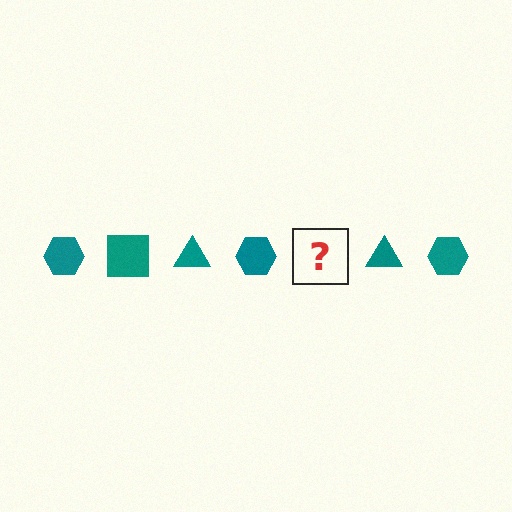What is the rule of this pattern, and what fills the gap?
The rule is that the pattern cycles through hexagon, square, triangle shapes in teal. The gap should be filled with a teal square.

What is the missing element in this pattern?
The missing element is a teal square.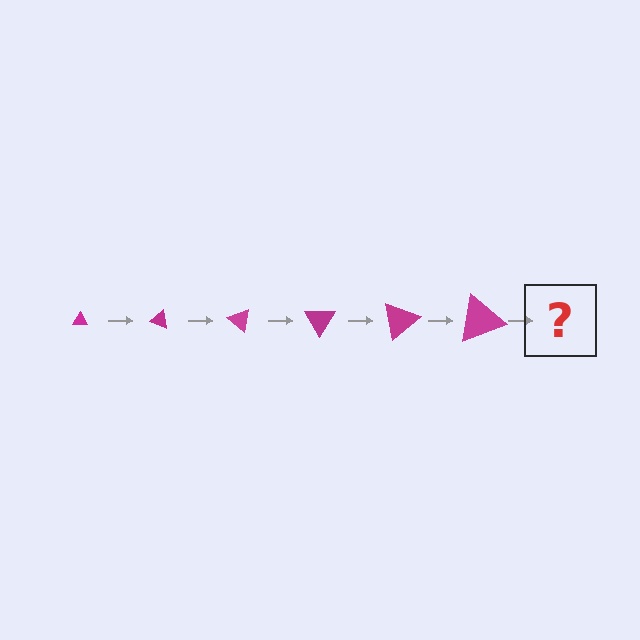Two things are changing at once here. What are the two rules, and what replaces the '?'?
The two rules are that the triangle grows larger each step and it rotates 20 degrees each step. The '?' should be a triangle, larger than the previous one and rotated 120 degrees from the start.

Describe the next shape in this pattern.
It should be a triangle, larger than the previous one and rotated 120 degrees from the start.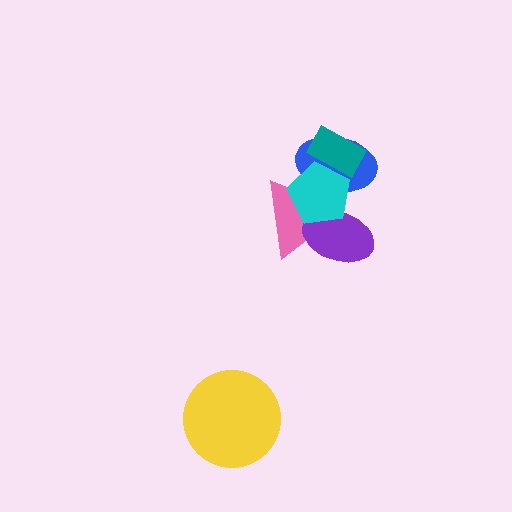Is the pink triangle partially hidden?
Yes, it is partially covered by another shape.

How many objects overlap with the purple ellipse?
2 objects overlap with the purple ellipse.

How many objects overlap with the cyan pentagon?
4 objects overlap with the cyan pentagon.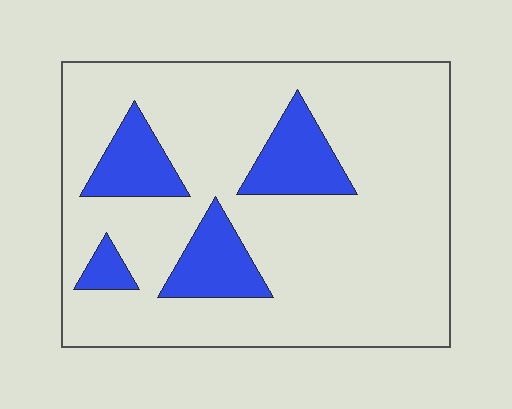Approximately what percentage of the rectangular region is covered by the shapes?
Approximately 20%.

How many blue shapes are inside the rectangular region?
4.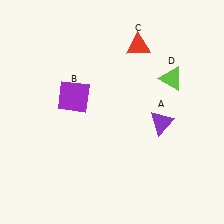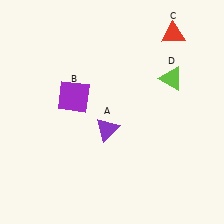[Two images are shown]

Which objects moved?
The objects that moved are: the purple triangle (A), the red triangle (C).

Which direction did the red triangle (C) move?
The red triangle (C) moved right.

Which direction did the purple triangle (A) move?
The purple triangle (A) moved left.